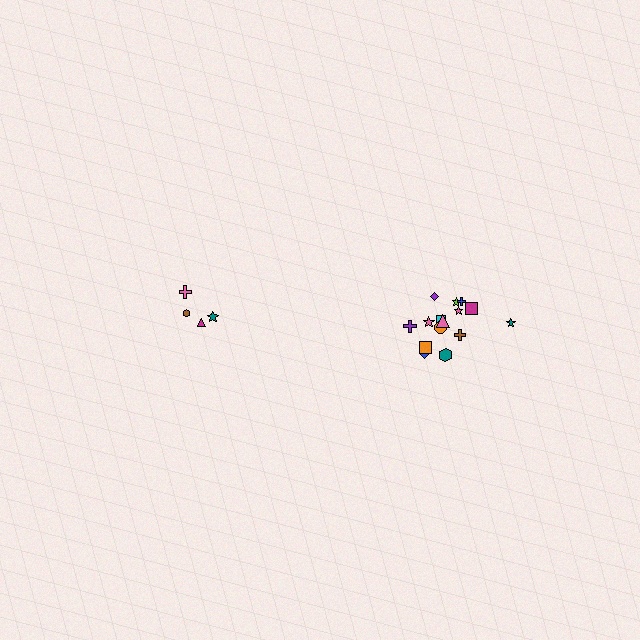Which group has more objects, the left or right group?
The right group.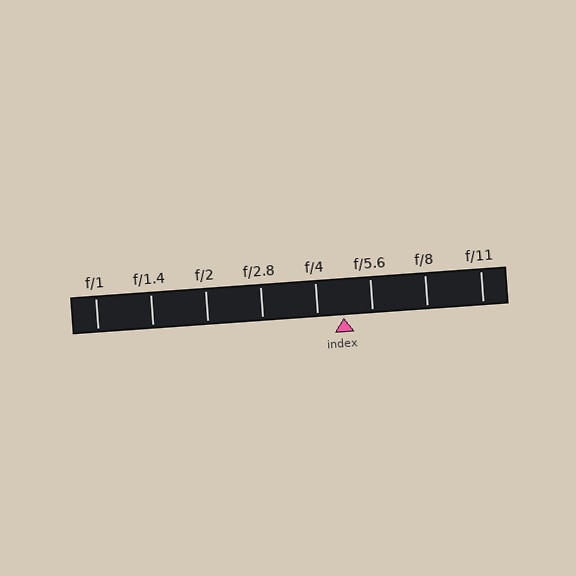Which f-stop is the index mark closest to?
The index mark is closest to f/4.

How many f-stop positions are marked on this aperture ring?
There are 8 f-stop positions marked.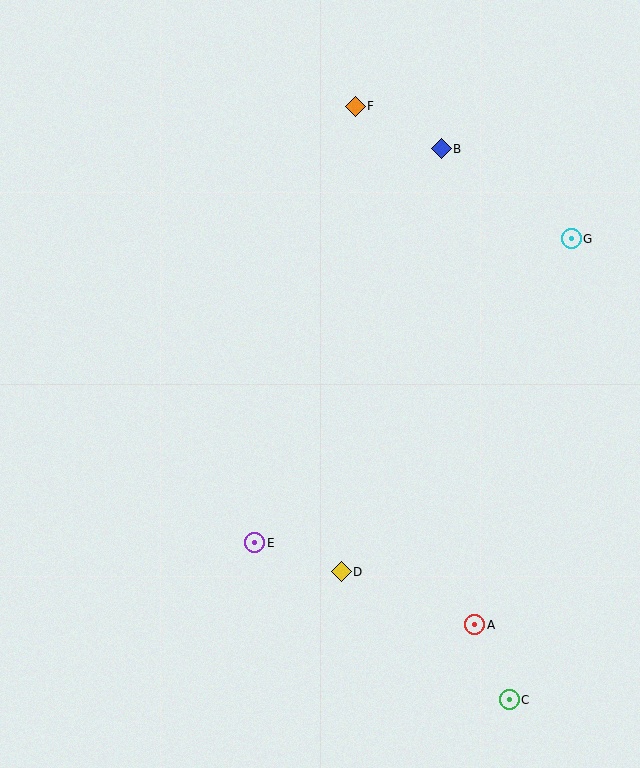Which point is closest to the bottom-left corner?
Point E is closest to the bottom-left corner.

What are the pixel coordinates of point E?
Point E is at (255, 543).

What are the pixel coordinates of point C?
Point C is at (509, 700).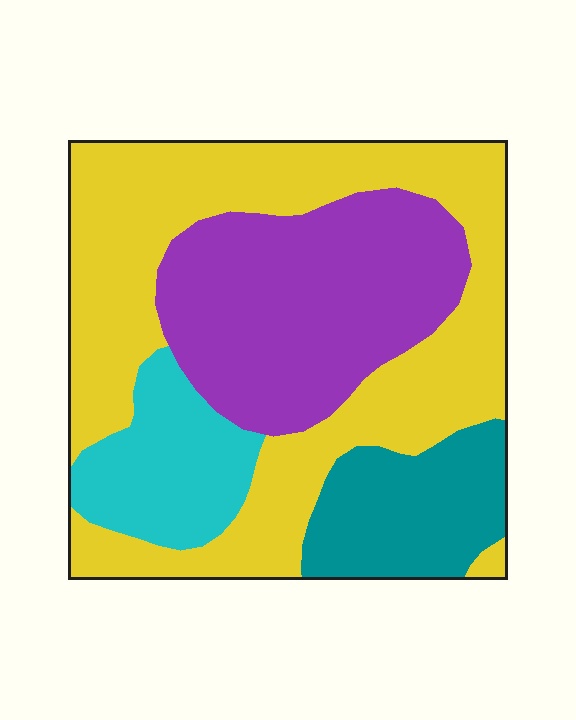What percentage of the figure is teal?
Teal covers around 15% of the figure.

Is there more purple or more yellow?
Yellow.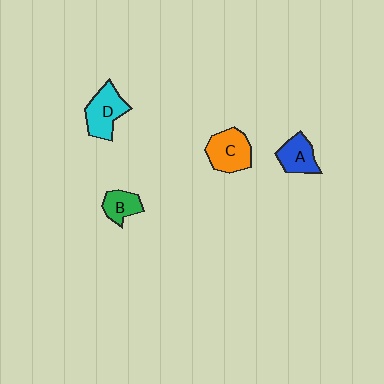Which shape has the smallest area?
Shape B (green).